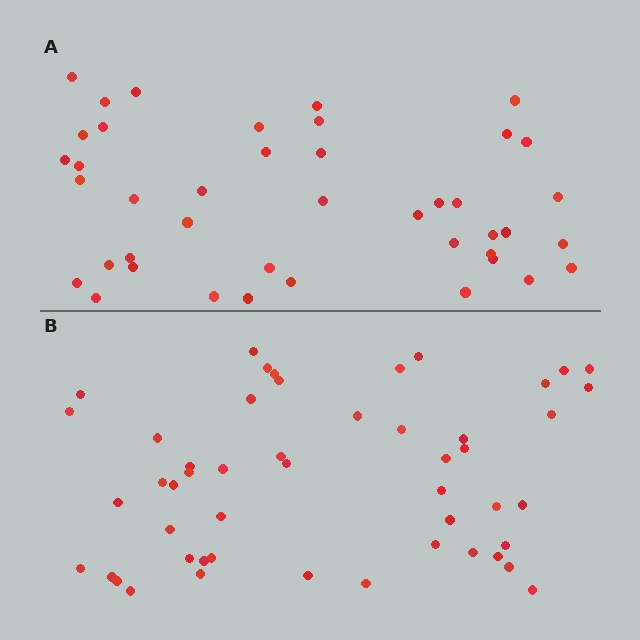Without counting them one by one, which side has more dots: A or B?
Region B (the bottom region) has more dots.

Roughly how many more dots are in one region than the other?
Region B has roughly 8 or so more dots than region A.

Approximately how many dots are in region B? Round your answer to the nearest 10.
About 50 dots.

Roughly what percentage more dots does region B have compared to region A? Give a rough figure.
About 20% more.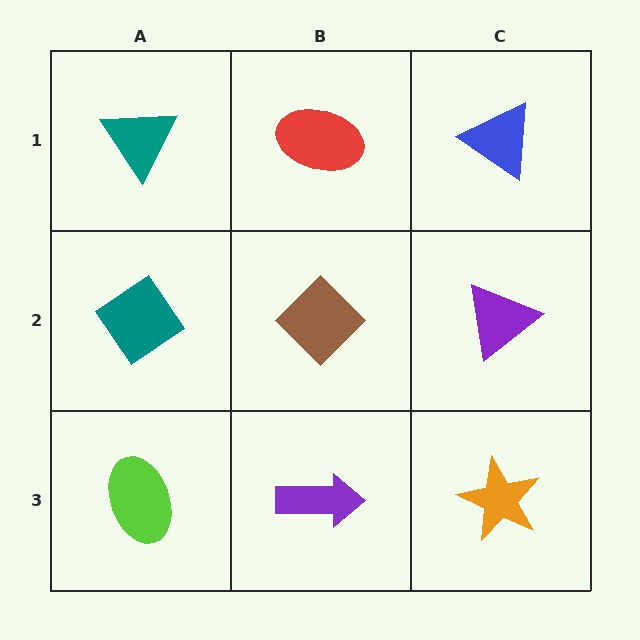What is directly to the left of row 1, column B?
A teal triangle.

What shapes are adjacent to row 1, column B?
A brown diamond (row 2, column B), a teal triangle (row 1, column A), a blue triangle (row 1, column C).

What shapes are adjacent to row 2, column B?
A red ellipse (row 1, column B), a purple arrow (row 3, column B), a teal diamond (row 2, column A), a purple triangle (row 2, column C).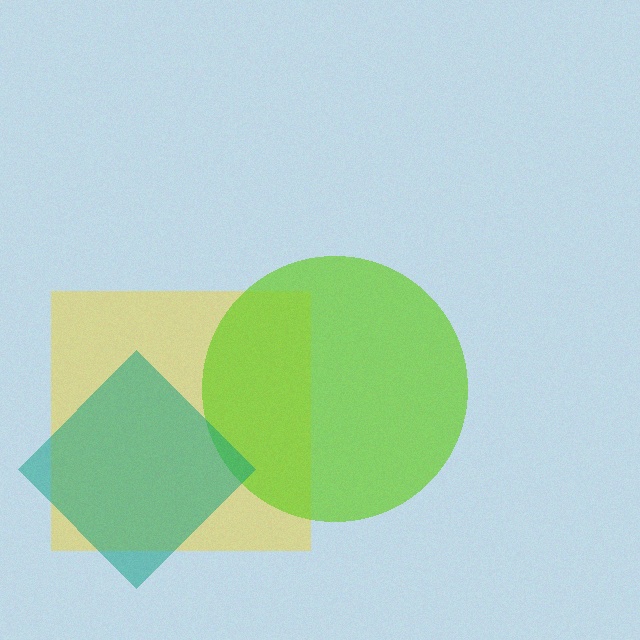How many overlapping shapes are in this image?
There are 3 overlapping shapes in the image.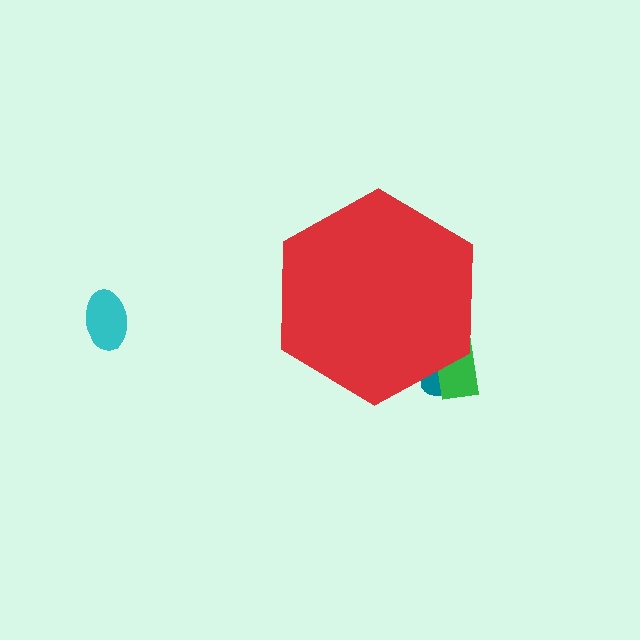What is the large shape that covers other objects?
A red hexagon.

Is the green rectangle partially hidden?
Yes, the green rectangle is partially hidden behind the red hexagon.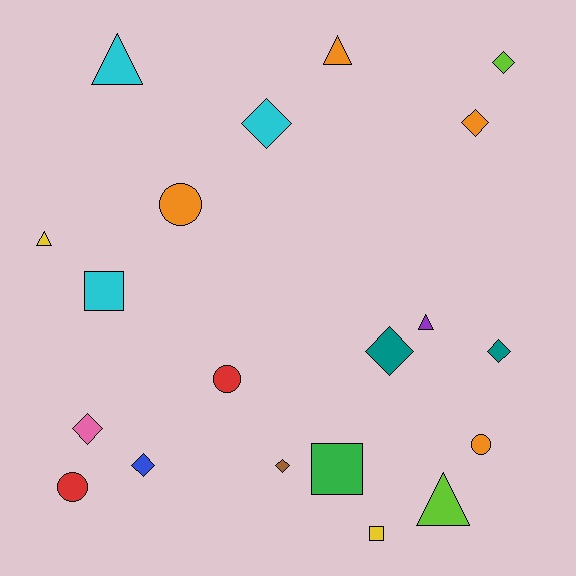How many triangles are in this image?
There are 5 triangles.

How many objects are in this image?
There are 20 objects.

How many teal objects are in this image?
There are 2 teal objects.